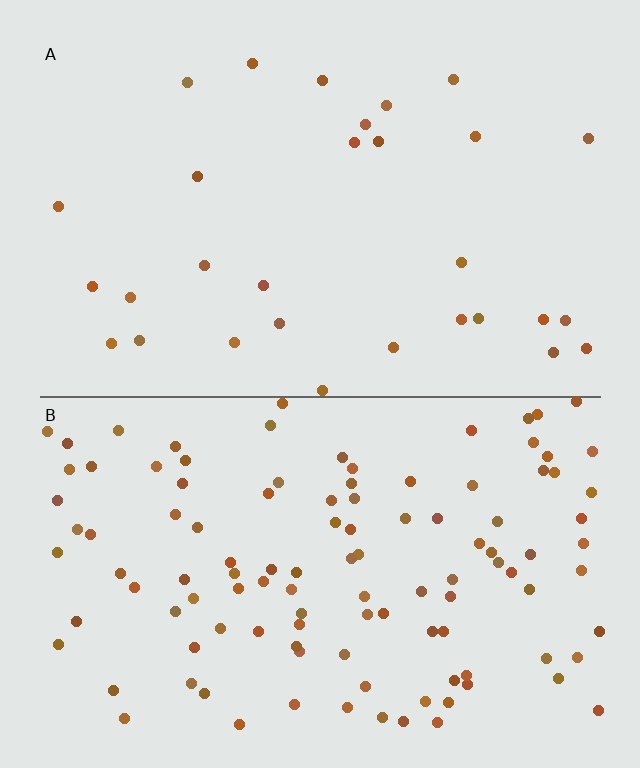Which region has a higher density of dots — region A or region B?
B (the bottom).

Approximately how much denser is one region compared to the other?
Approximately 3.8× — region B over region A.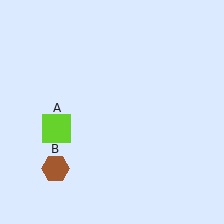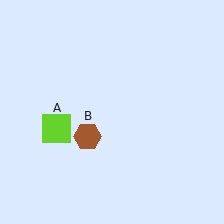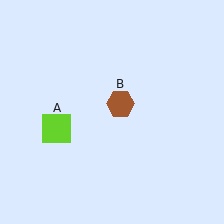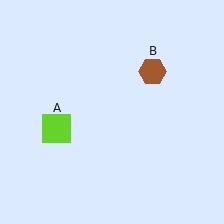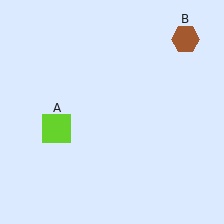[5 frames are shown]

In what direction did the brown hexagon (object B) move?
The brown hexagon (object B) moved up and to the right.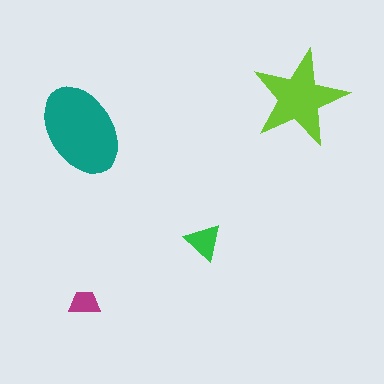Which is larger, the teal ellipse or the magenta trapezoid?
The teal ellipse.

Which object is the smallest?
The magenta trapezoid.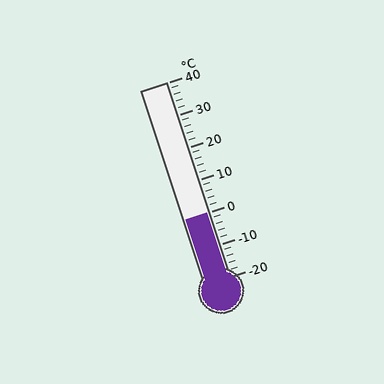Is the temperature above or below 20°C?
The temperature is below 20°C.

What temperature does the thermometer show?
The thermometer shows approximately 0°C.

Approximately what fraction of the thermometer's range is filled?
The thermometer is filled to approximately 35% of its range.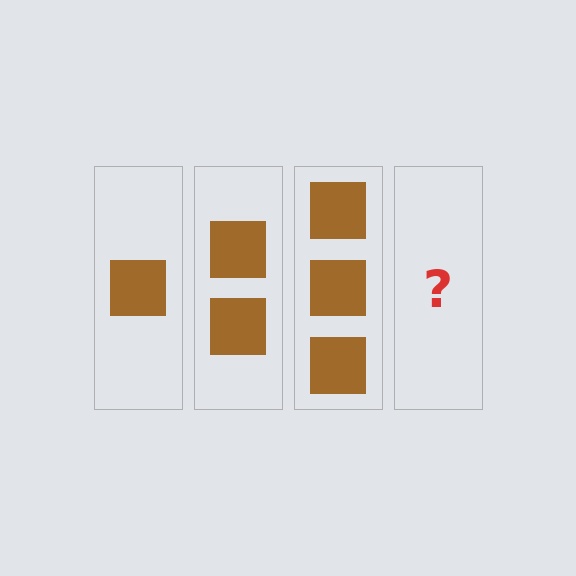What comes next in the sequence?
The next element should be 4 squares.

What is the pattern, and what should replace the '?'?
The pattern is that each step adds one more square. The '?' should be 4 squares.